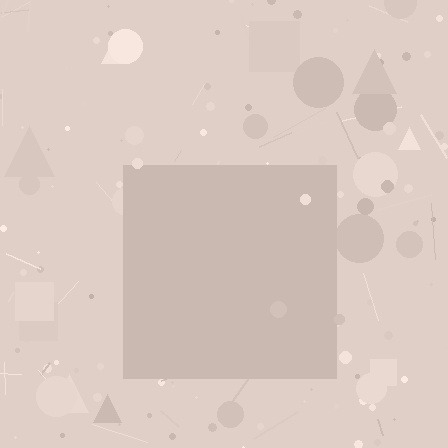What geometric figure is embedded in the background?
A square is embedded in the background.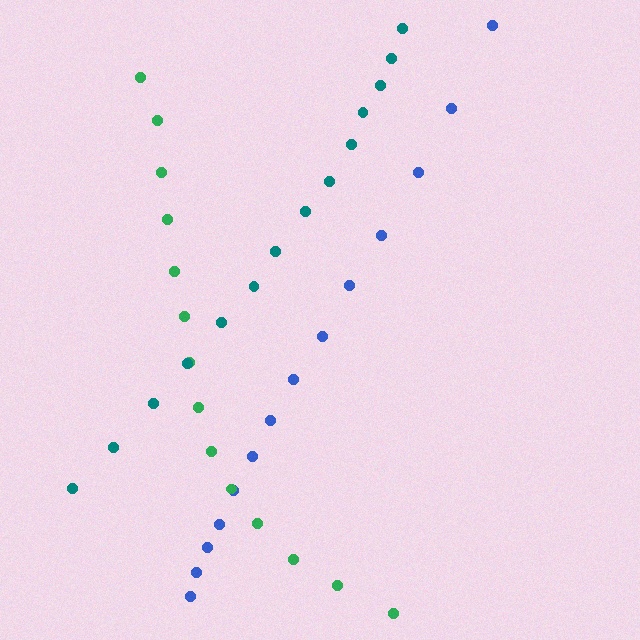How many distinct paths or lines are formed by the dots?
There are 3 distinct paths.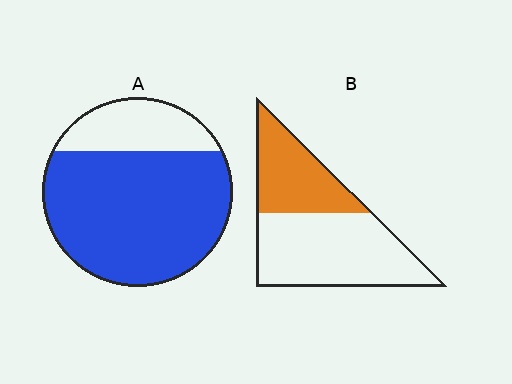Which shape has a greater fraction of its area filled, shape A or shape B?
Shape A.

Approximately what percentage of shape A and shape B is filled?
A is approximately 75% and B is approximately 35%.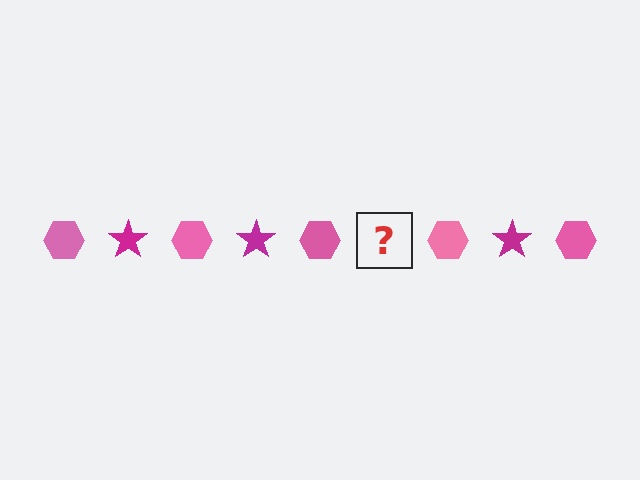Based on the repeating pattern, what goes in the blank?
The blank should be a magenta star.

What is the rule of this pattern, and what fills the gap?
The rule is that the pattern alternates between pink hexagon and magenta star. The gap should be filled with a magenta star.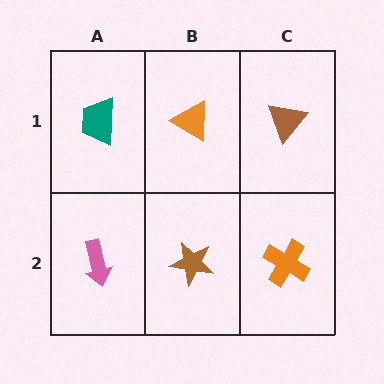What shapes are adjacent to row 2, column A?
A teal trapezoid (row 1, column A), a brown star (row 2, column B).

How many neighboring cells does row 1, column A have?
2.